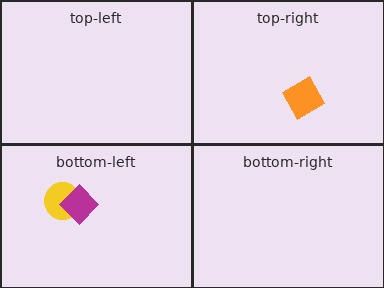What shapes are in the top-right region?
The orange diamond.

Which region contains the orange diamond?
The top-right region.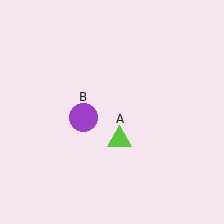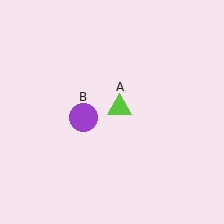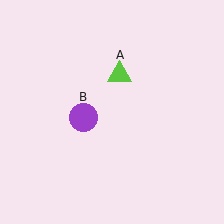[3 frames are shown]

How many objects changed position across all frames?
1 object changed position: lime triangle (object A).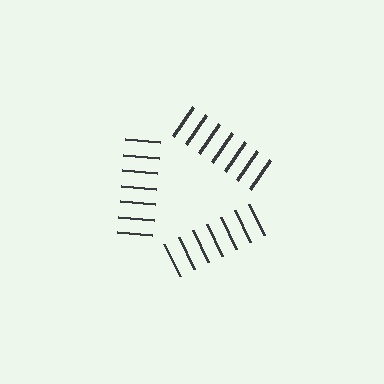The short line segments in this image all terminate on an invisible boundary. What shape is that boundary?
An illusory triangle — the line segments terminate on its edges but no continuous stroke is drawn.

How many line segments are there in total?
21 — 7 along each of the 3 edges.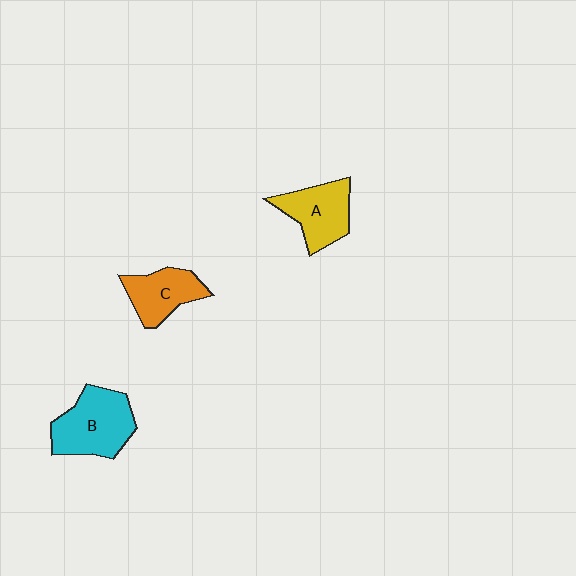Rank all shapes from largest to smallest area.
From largest to smallest: B (cyan), A (yellow), C (orange).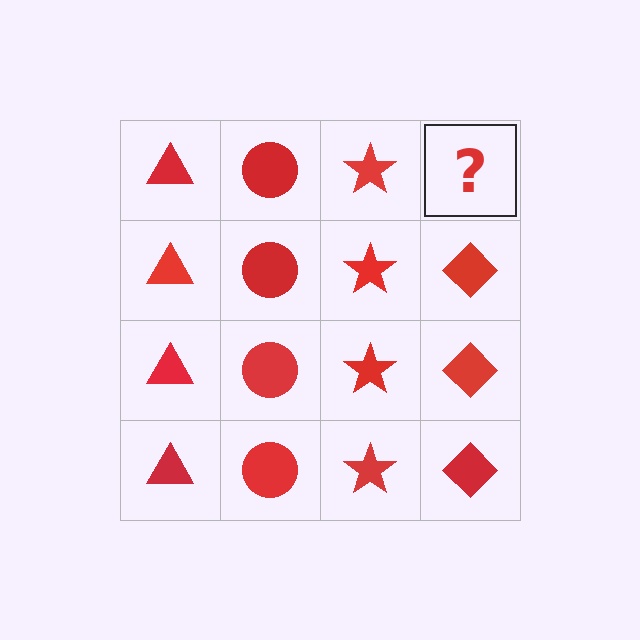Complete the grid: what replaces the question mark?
The question mark should be replaced with a red diamond.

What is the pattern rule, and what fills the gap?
The rule is that each column has a consistent shape. The gap should be filled with a red diamond.